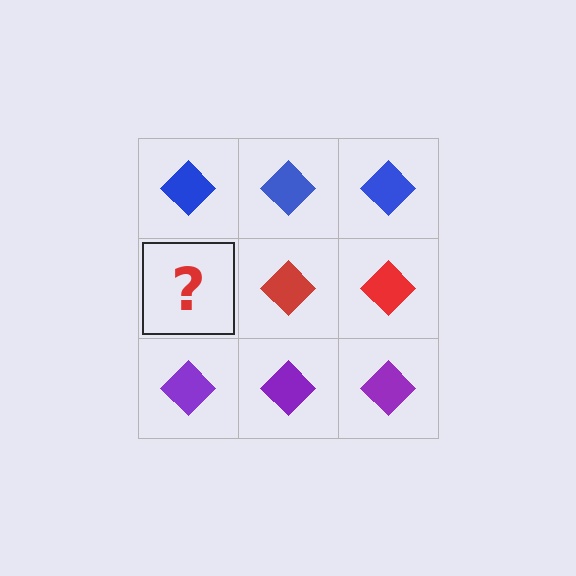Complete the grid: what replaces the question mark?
The question mark should be replaced with a red diamond.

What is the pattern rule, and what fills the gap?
The rule is that each row has a consistent color. The gap should be filled with a red diamond.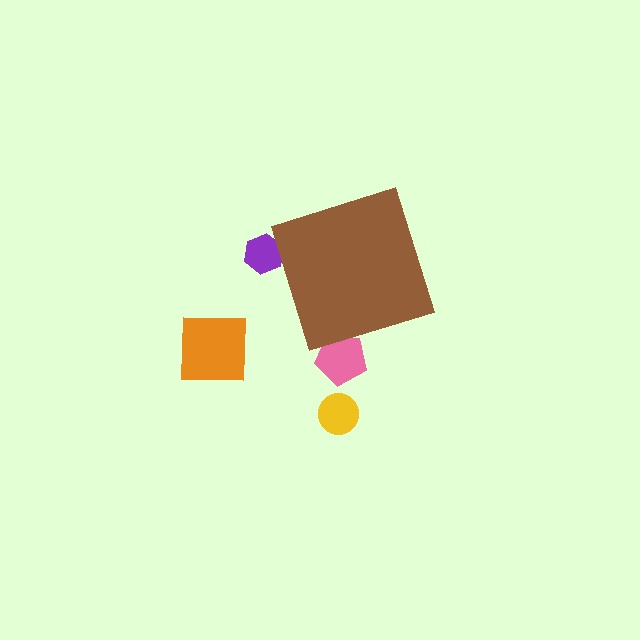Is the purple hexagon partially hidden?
Yes, the purple hexagon is partially hidden behind the brown diamond.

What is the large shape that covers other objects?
A brown diamond.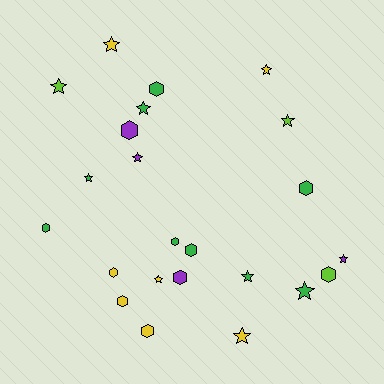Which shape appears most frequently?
Star, with 12 objects.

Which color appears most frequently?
Green, with 9 objects.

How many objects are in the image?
There are 23 objects.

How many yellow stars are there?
There are 4 yellow stars.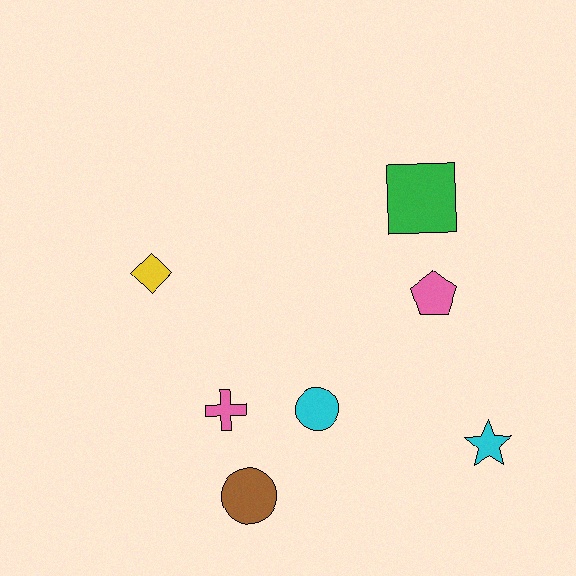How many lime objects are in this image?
There are no lime objects.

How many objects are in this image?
There are 7 objects.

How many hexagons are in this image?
There are no hexagons.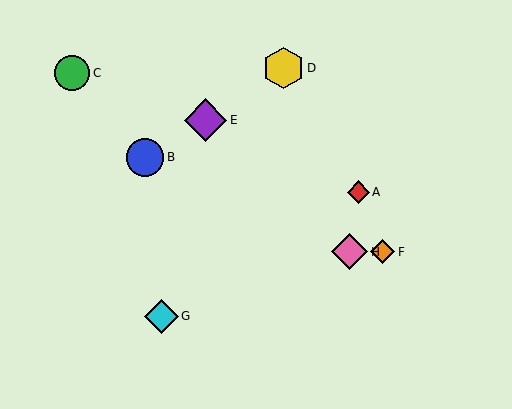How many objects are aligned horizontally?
2 objects (F, H) are aligned horizontally.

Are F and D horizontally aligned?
No, F is at y≈252 and D is at y≈68.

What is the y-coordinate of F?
Object F is at y≈252.